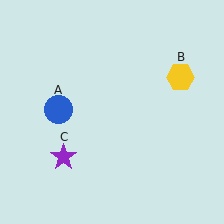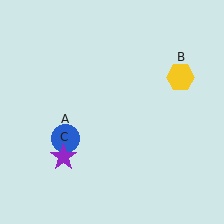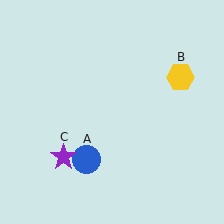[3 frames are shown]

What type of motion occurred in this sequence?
The blue circle (object A) rotated counterclockwise around the center of the scene.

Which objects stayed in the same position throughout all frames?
Yellow hexagon (object B) and purple star (object C) remained stationary.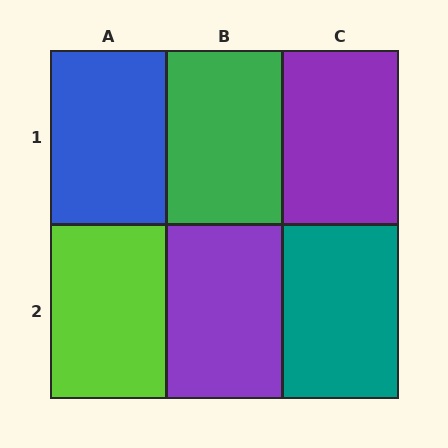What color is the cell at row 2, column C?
Teal.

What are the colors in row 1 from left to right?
Blue, green, purple.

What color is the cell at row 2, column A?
Lime.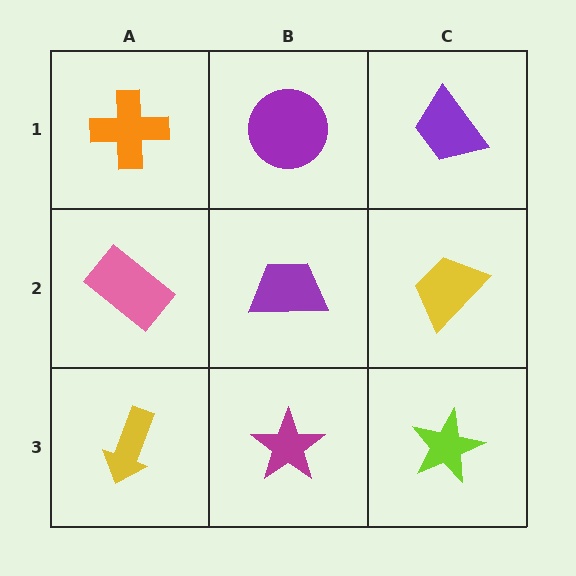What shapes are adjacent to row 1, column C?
A yellow trapezoid (row 2, column C), a purple circle (row 1, column B).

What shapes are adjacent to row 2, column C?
A purple trapezoid (row 1, column C), a lime star (row 3, column C), a purple trapezoid (row 2, column B).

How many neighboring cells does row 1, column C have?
2.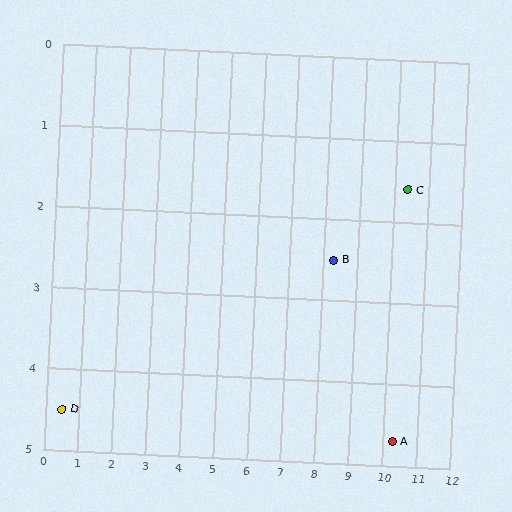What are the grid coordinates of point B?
Point B is at approximately (8.3, 2.5).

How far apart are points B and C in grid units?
Points B and C are about 2.3 grid units apart.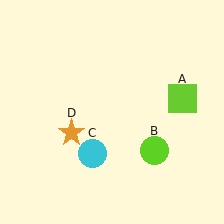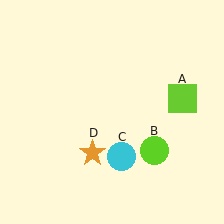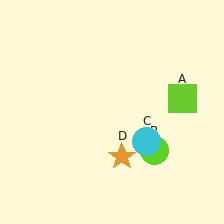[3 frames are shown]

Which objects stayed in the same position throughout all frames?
Lime square (object A) and lime circle (object B) remained stationary.